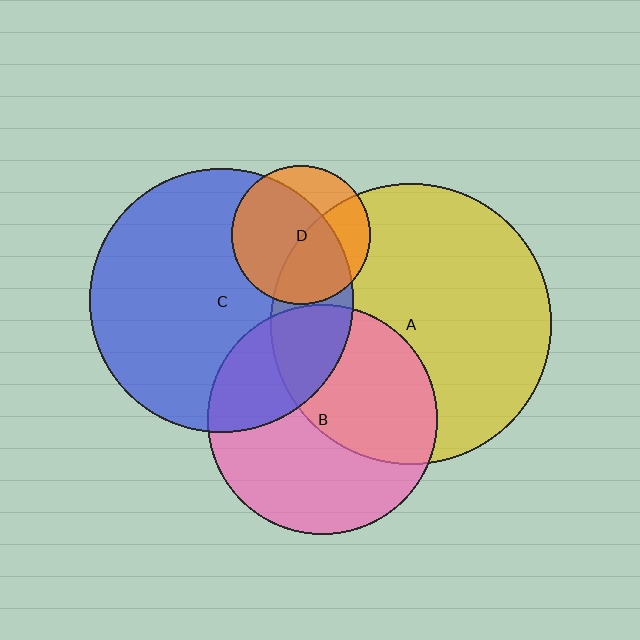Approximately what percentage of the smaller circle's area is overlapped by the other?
Approximately 45%.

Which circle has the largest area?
Circle A (yellow).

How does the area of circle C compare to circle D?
Approximately 3.6 times.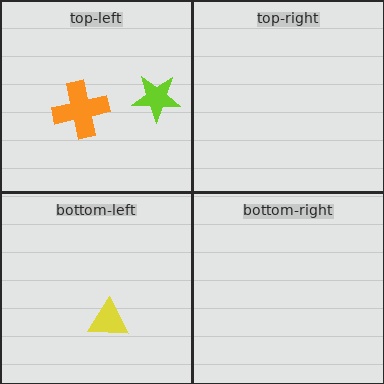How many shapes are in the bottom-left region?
1.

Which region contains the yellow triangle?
The bottom-left region.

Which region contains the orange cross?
The top-left region.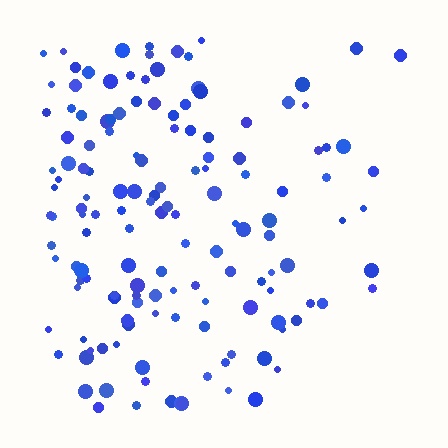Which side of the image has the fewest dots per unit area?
The right.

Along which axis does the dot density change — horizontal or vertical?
Horizontal.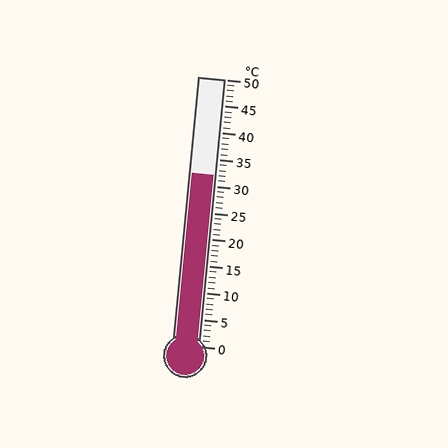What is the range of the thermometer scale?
The thermometer scale ranges from 0°C to 50°C.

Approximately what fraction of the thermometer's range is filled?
The thermometer is filled to approximately 65% of its range.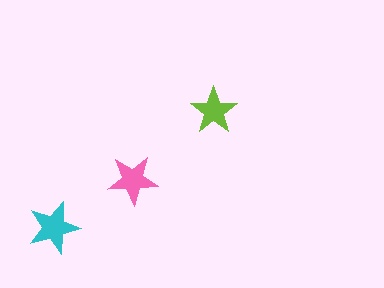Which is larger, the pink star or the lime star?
The pink one.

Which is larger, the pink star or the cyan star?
The cyan one.